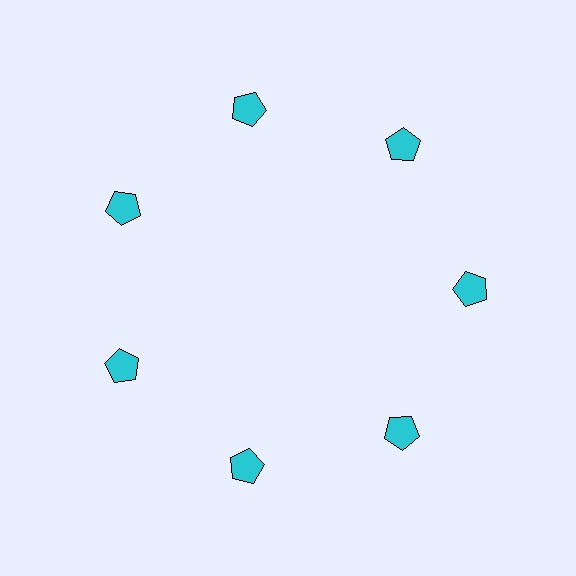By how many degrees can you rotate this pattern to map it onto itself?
The pattern maps onto itself every 51 degrees of rotation.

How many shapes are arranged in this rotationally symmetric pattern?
There are 7 shapes, arranged in 7 groups of 1.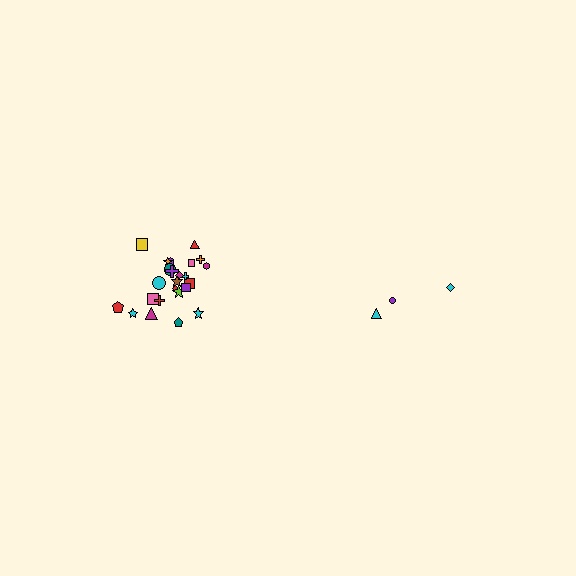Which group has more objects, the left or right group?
The left group.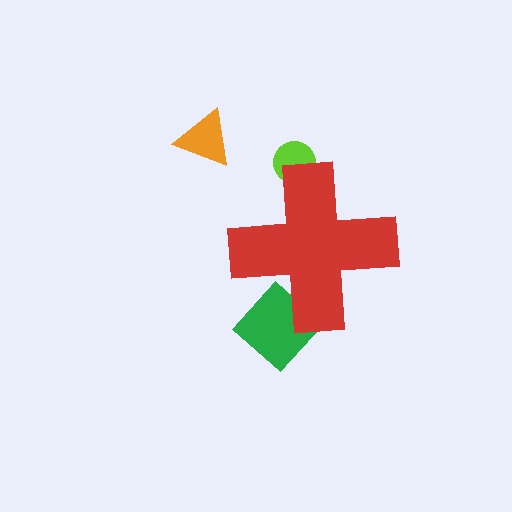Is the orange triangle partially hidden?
No, the orange triangle is fully visible.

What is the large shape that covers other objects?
A red cross.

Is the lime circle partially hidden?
Yes, the lime circle is partially hidden behind the red cross.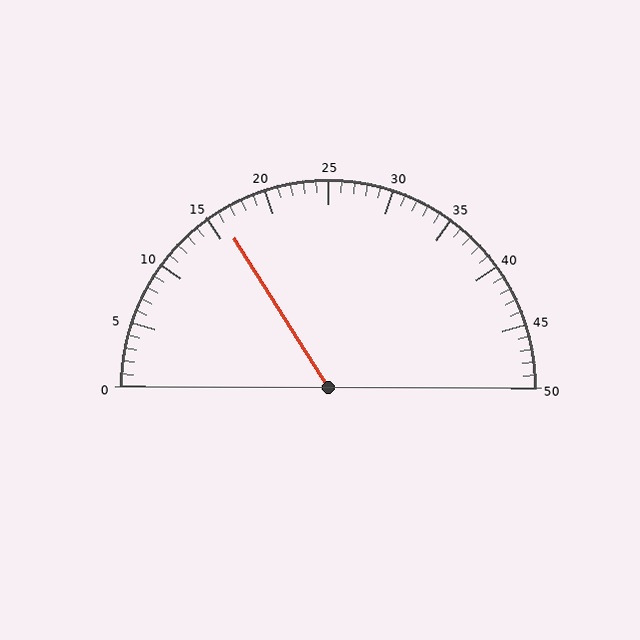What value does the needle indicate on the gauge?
The needle indicates approximately 16.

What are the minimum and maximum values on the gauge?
The gauge ranges from 0 to 50.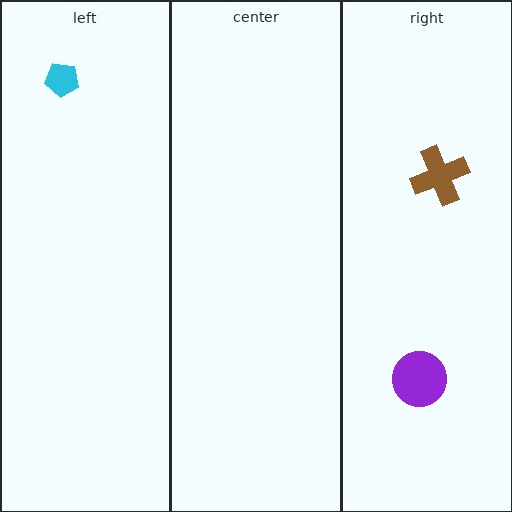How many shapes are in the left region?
1.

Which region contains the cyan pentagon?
The left region.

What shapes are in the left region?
The cyan pentagon.